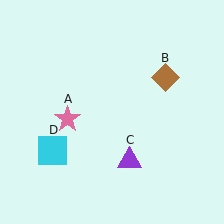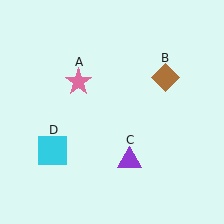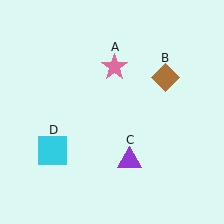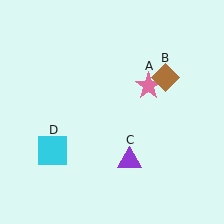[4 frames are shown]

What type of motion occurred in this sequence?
The pink star (object A) rotated clockwise around the center of the scene.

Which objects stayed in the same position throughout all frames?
Brown diamond (object B) and purple triangle (object C) and cyan square (object D) remained stationary.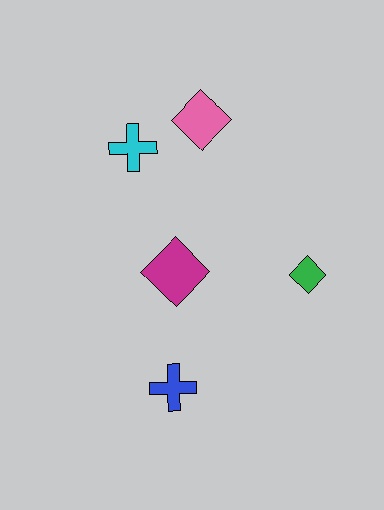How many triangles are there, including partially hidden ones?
There are no triangles.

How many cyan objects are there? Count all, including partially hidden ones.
There is 1 cyan object.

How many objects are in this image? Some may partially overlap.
There are 5 objects.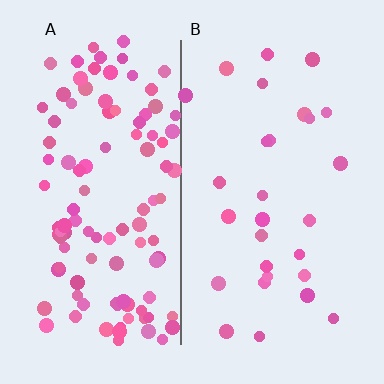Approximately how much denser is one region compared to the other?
Approximately 3.8× — region A over region B.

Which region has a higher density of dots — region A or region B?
A (the left).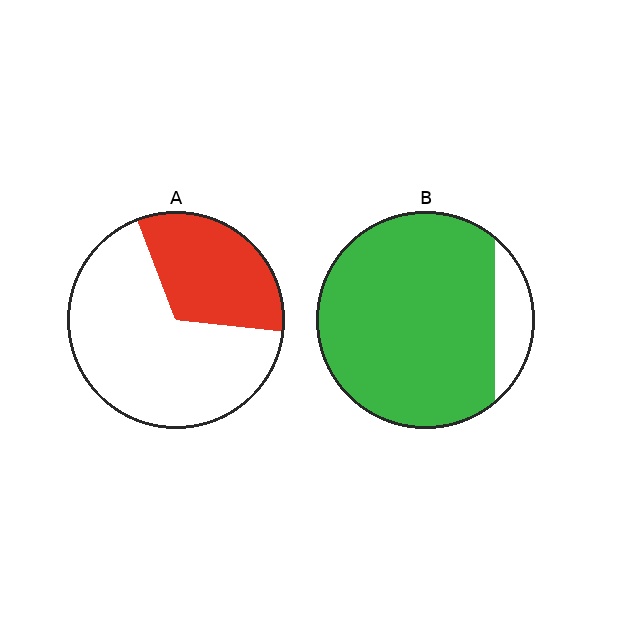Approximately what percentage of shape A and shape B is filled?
A is approximately 35% and B is approximately 90%.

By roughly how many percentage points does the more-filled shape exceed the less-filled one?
By roughly 55 percentage points (B over A).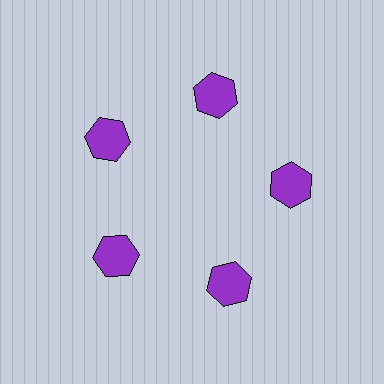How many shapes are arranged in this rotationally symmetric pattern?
There are 5 shapes, arranged in 5 groups of 1.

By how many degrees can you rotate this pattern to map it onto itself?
The pattern maps onto itself every 72 degrees of rotation.